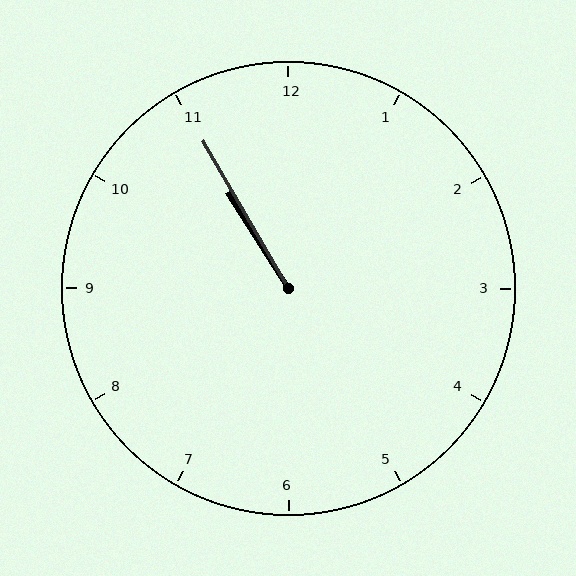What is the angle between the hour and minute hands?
Approximately 2 degrees.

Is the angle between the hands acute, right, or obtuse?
It is acute.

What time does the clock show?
10:55.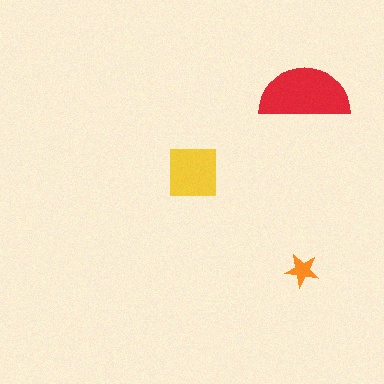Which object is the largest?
The red semicircle.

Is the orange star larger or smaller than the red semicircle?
Smaller.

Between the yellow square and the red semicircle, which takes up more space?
The red semicircle.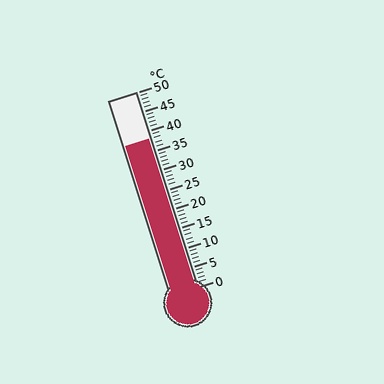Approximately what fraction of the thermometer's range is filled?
The thermometer is filled to approximately 75% of its range.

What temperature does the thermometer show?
The thermometer shows approximately 38°C.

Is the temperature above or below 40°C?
The temperature is below 40°C.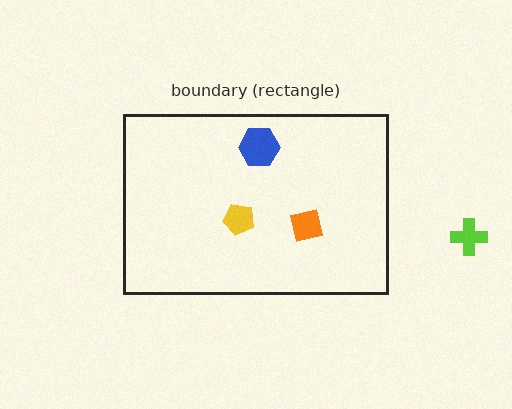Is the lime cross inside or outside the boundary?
Outside.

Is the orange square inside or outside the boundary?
Inside.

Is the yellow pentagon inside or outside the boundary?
Inside.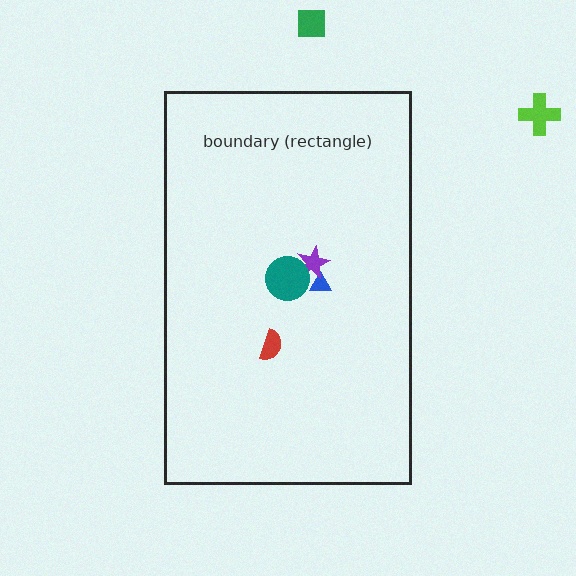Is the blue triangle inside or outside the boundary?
Inside.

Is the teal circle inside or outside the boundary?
Inside.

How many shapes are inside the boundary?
4 inside, 2 outside.